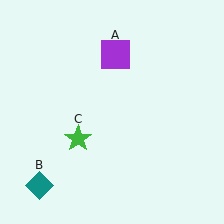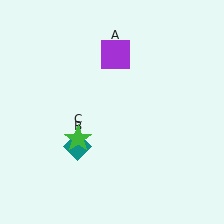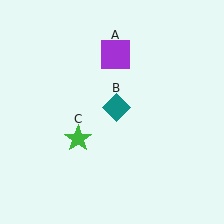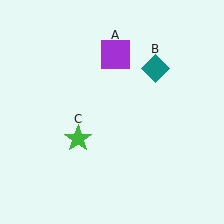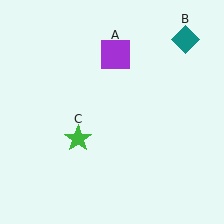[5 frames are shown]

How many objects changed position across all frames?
1 object changed position: teal diamond (object B).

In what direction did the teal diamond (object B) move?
The teal diamond (object B) moved up and to the right.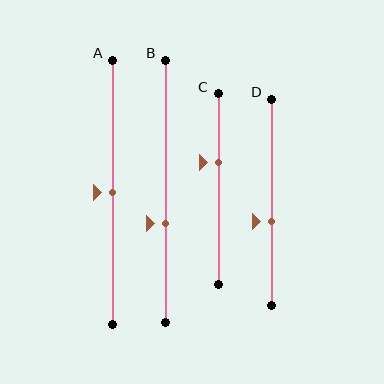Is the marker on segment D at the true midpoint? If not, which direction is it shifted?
No, the marker on segment D is shifted downward by about 9% of the segment length.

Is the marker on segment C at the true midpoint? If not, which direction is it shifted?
No, the marker on segment C is shifted upward by about 14% of the segment length.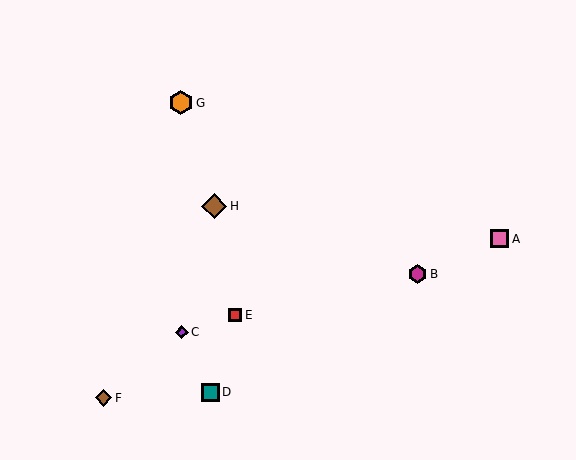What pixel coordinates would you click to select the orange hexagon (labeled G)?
Click at (181, 103) to select the orange hexagon G.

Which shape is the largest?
The brown diamond (labeled H) is the largest.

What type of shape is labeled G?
Shape G is an orange hexagon.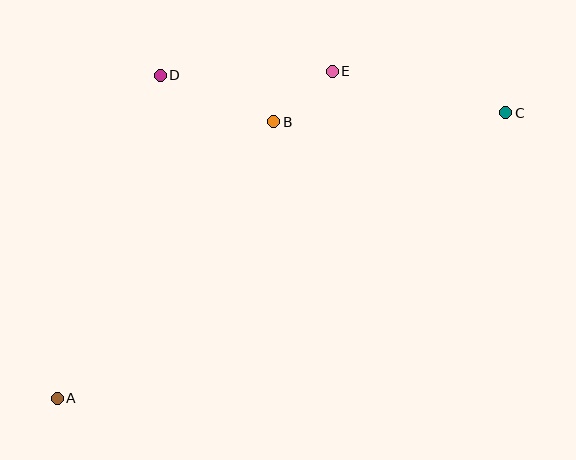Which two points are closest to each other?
Points B and E are closest to each other.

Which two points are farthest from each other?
Points A and C are farthest from each other.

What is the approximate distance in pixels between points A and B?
The distance between A and B is approximately 351 pixels.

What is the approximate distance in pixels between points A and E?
The distance between A and E is approximately 427 pixels.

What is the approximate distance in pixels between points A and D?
The distance between A and D is approximately 339 pixels.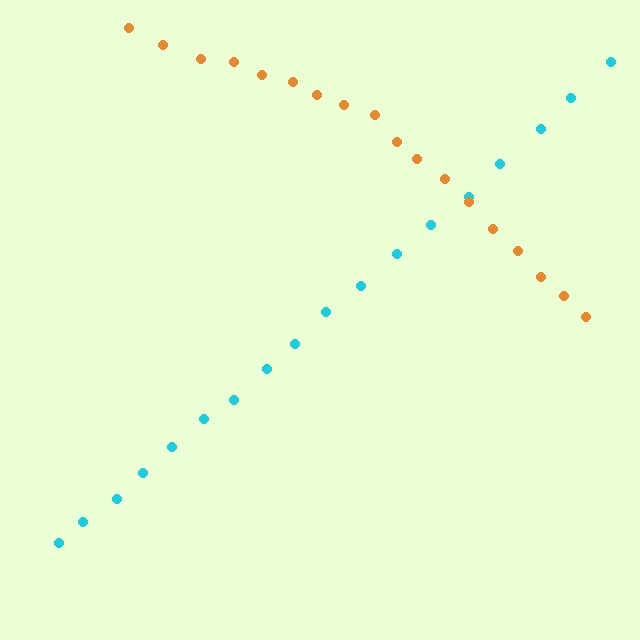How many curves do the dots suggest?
There are 2 distinct paths.